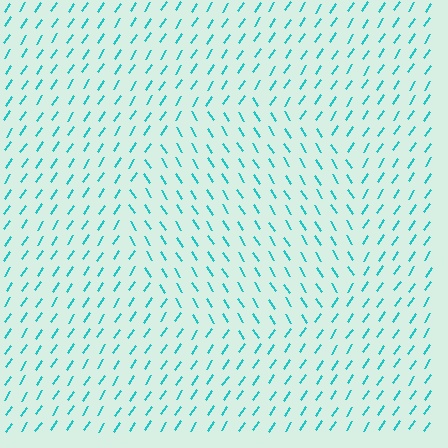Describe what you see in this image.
The image is filled with small cyan line segments. A circle region in the image has lines oriented differently from the surrounding lines, creating a visible texture boundary.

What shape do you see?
I see a circle.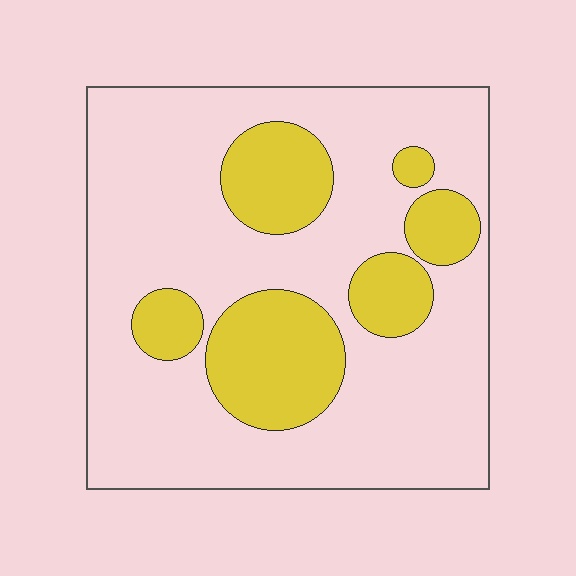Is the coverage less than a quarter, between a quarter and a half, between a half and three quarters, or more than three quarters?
Between a quarter and a half.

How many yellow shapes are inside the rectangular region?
6.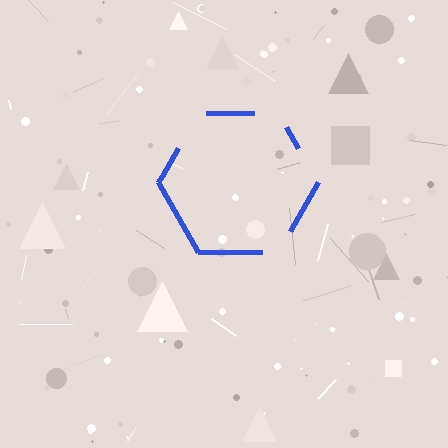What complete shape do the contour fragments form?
The contour fragments form a hexagon.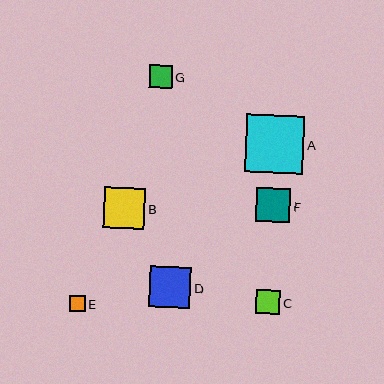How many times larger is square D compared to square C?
Square D is approximately 1.7 times the size of square C.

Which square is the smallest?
Square E is the smallest with a size of approximately 16 pixels.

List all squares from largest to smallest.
From largest to smallest: A, B, D, F, C, G, E.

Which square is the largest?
Square A is the largest with a size of approximately 58 pixels.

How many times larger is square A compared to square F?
Square A is approximately 1.7 times the size of square F.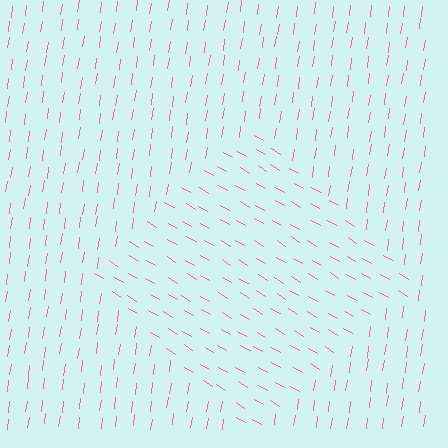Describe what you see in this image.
The image is filled with small pink line segments. A diamond region in the image has lines oriented differently from the surrounding lines, creating a visible texture boundary.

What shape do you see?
I see a diamond.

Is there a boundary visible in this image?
Yes, there is a texture boundary formed by a change in line orientation.